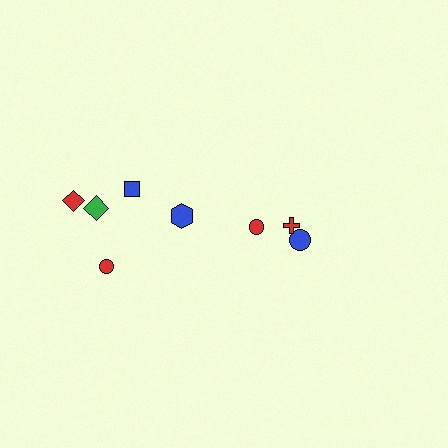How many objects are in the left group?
There are 5 objects.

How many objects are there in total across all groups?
There are 8 objects.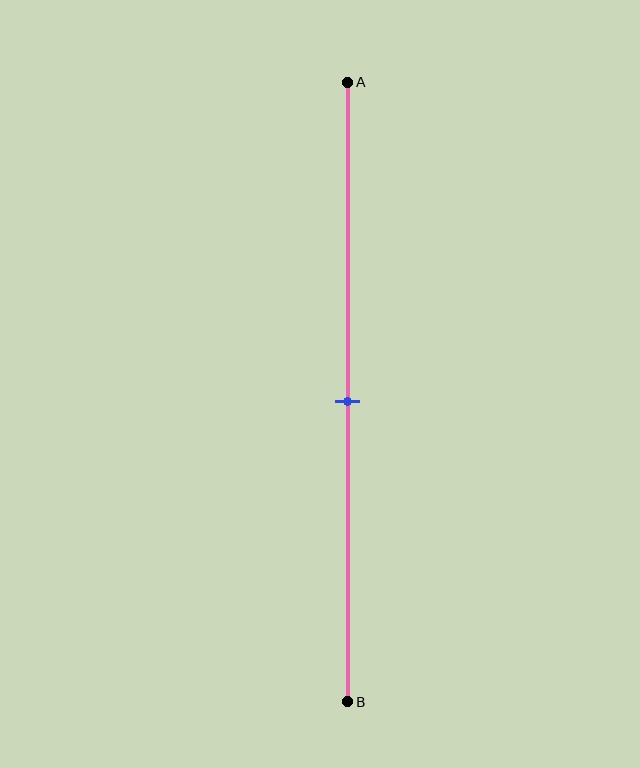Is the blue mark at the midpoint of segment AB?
Yes, the mark is approximately at the midpoint.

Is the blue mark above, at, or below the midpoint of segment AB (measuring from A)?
The blue mark is approximately at the midpoint of segment AB.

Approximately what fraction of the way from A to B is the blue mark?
The blue mark is approximately 50% of the way from A to B.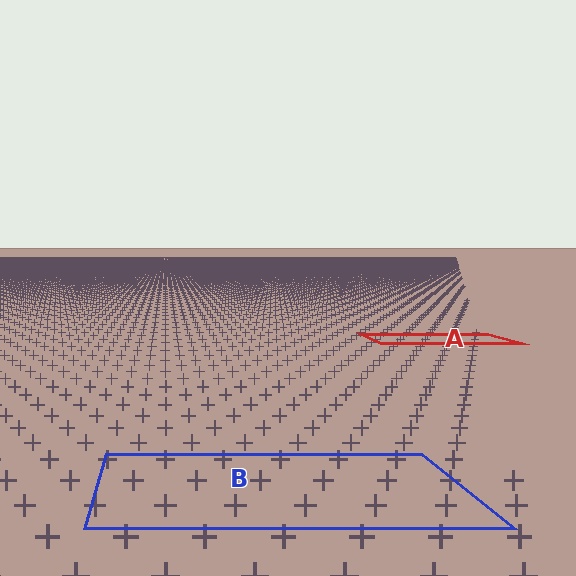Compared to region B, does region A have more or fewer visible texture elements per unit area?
Region A has more texture elements per unit area — they are packed more densely because it is farther away.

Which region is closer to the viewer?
Region B is closer. The texture elements there are larger and more spread out.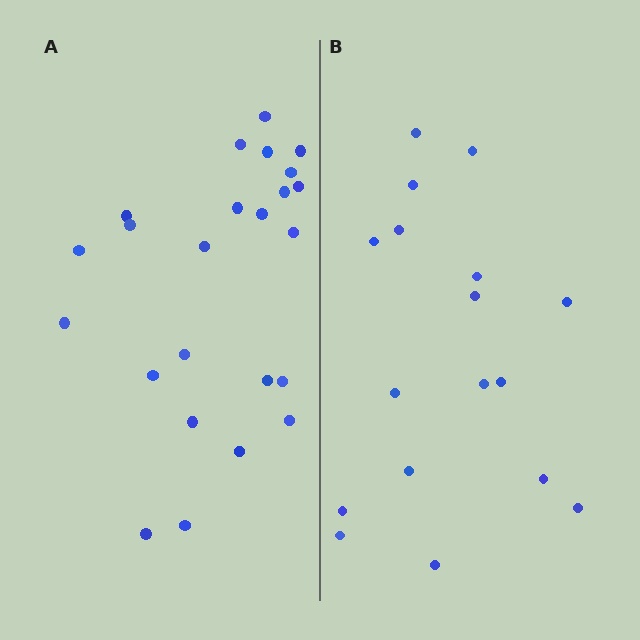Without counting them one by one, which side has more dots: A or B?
Region A (the left region) has more dots.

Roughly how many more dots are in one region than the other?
Region A has roughly 8 or so more dots than region B.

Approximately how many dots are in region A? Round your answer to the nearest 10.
About 20 dots. (The exact count is 24, which rounds to 20.)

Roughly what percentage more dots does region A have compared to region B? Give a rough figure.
About 40% more.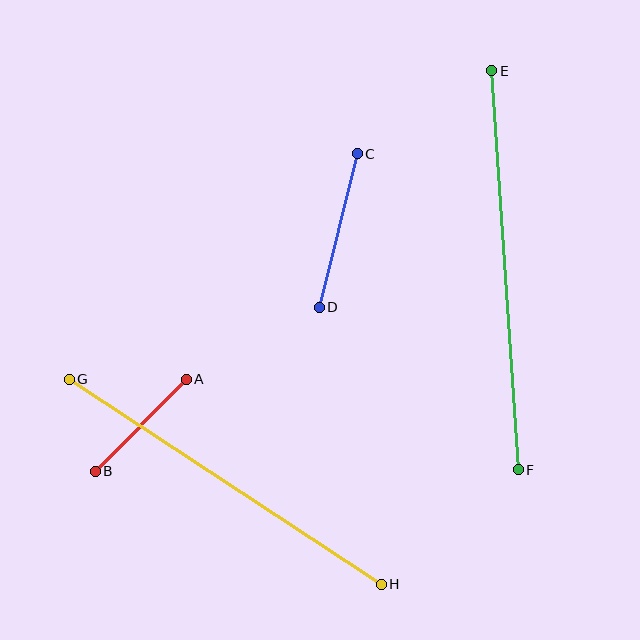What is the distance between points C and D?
The distance is approximately 158 pixels.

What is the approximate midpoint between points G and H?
The midpoint is at approximately (225, 482) pixels.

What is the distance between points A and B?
The distance is approximately 129 pixels.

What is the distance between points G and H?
The distance is approximately 373 pixels.